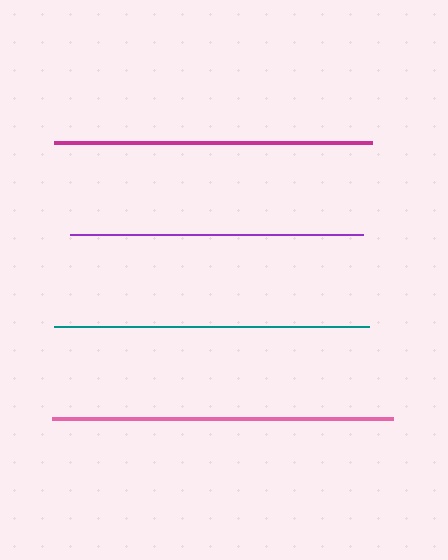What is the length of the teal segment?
The teal segment is approximately 315 pixels long.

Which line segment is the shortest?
The purple line is the shortest at approximately 293 pixels.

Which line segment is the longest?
The pink line is the longest at approximately 341 pixels.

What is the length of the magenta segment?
The magenta segment is approximately 318 pixels long.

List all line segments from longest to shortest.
From longest to shortest: pink, magenta, teal, purple.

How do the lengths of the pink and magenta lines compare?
The pink and magenta lines are approximately the same length.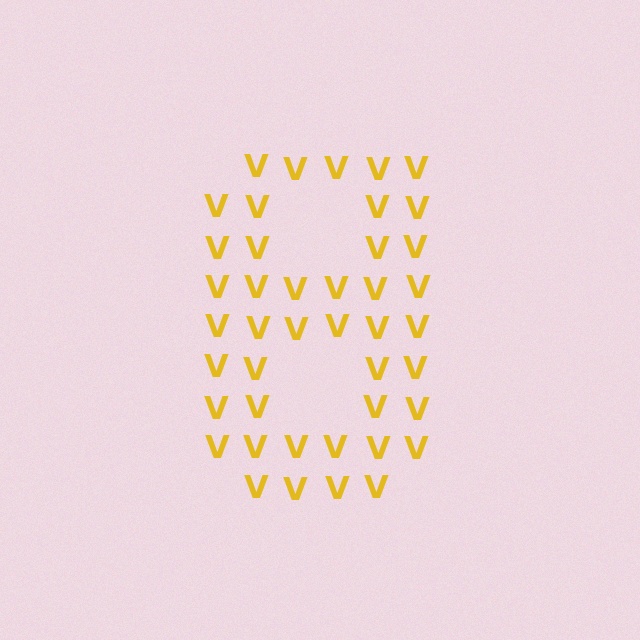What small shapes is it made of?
It is made of small letter V's.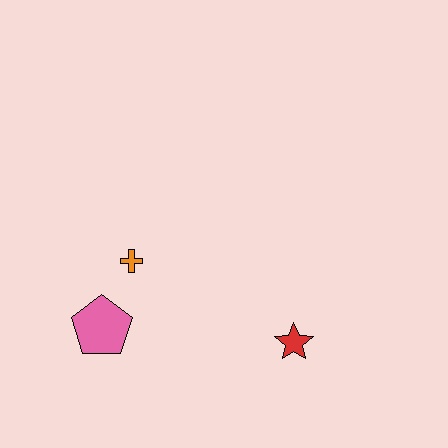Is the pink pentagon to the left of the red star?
Yes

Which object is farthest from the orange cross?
The red star is farthest from the orange cross.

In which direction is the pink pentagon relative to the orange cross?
The pink pentagon is below the orange cross.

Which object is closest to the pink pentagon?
The orange cross is closest to the pink pentagon.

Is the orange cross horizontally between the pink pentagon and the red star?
Yes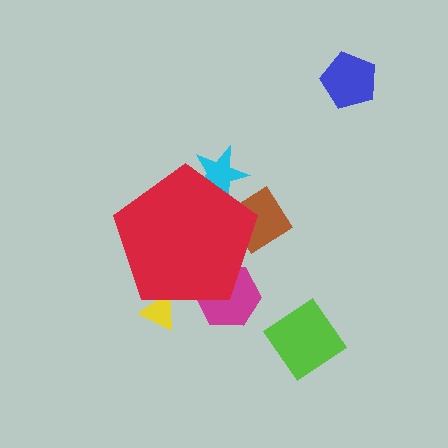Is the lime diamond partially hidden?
No, the lime diamond is fully visible.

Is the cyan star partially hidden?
Yes, the cyan star is partially hidden behind the red pentagon.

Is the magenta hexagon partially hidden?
Yes, the magenta hexagon is partially hidden behind the red pentagon.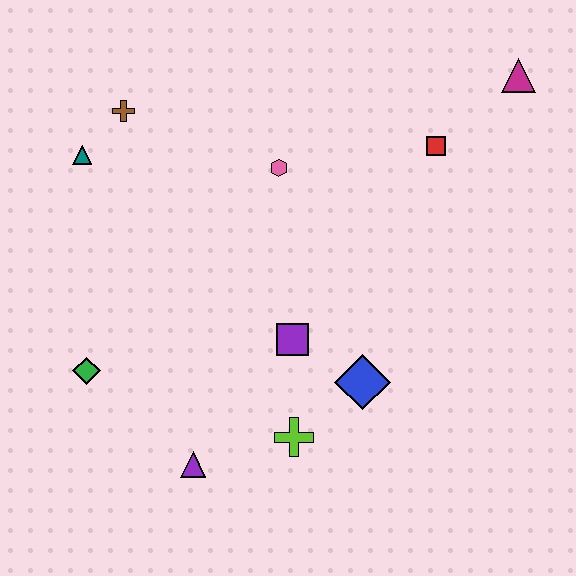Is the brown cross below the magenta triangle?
Yes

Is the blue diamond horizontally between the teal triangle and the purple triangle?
No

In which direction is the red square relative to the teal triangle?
The red square is to the right of the teal triangle.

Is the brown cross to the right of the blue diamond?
No